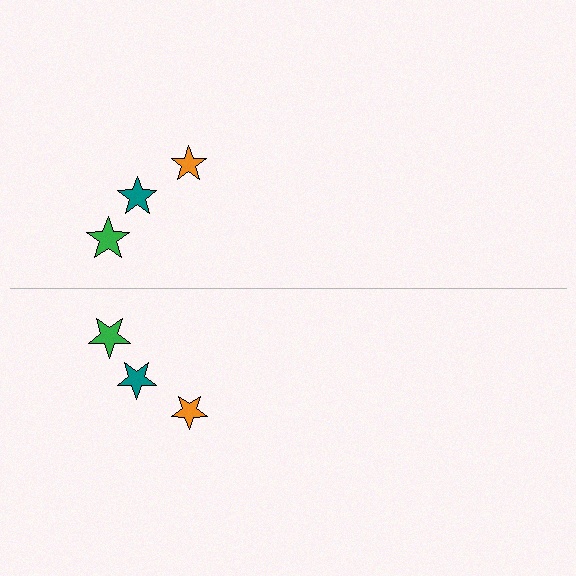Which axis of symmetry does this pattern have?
The pattern has a horizontal axis of symmetry running through the center of the image.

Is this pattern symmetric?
Yes, this pattern has bilateral (reflection) symmetry.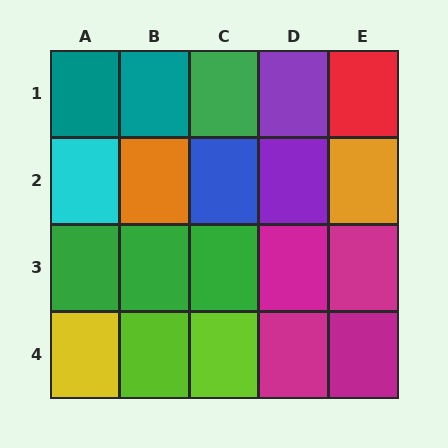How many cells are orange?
2 cells are orange.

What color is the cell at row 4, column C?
Lime.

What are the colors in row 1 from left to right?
Teal, teal, green, purple, red.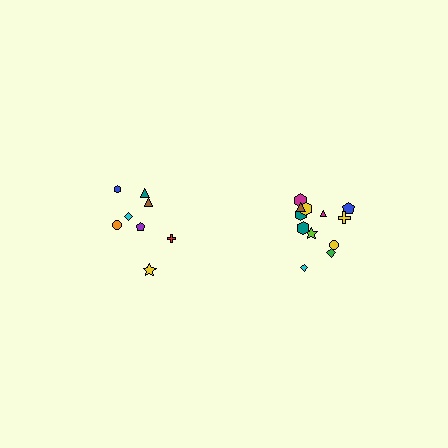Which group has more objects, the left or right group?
The right group.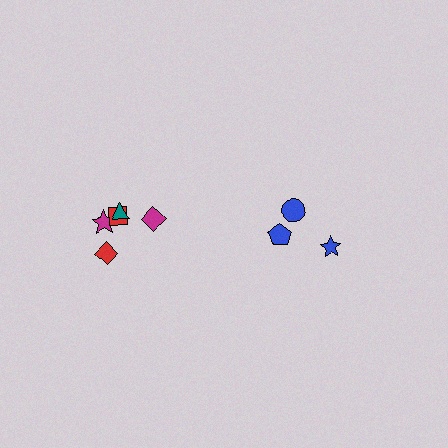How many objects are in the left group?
There are 5 objects.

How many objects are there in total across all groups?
There are 8 objects.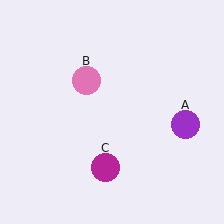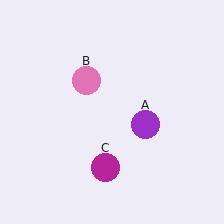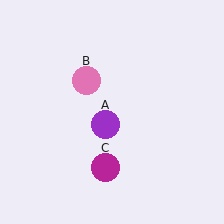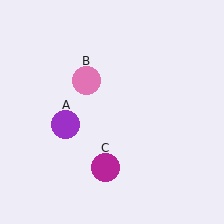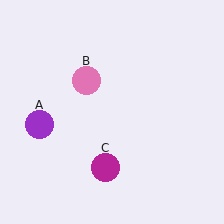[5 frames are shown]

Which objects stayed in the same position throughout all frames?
Pink circle (object B) and magenta circle (object C) remained stationary.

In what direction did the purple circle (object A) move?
The purple circle (object A) moved left.